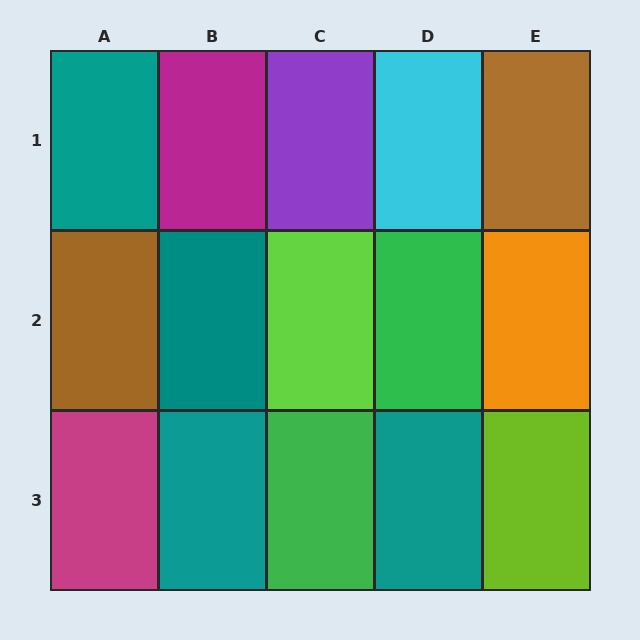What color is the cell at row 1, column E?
Brown.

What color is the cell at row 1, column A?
Teal.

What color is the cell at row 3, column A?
Magenta.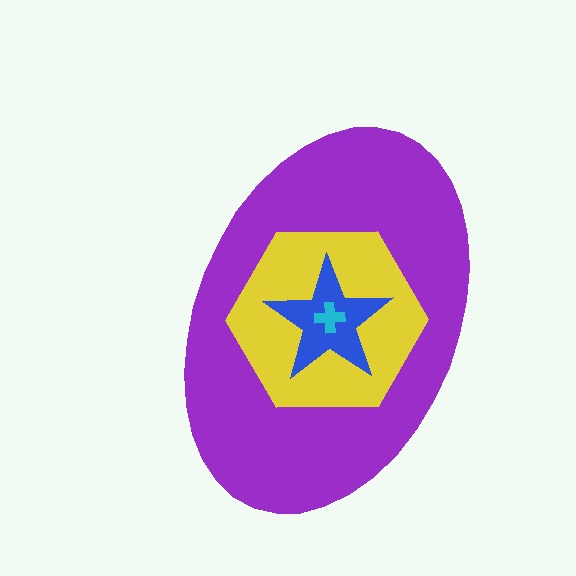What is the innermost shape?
The cyan cross.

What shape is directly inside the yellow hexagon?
The blue star.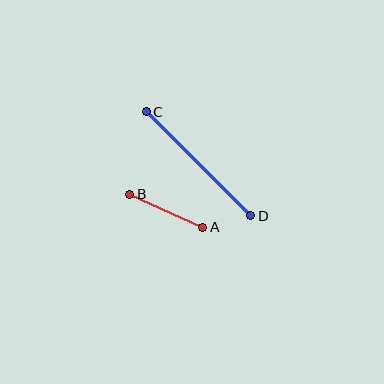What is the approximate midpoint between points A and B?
The midpoint is at approximately (166, 211) pixels.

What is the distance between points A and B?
The distance is approximately 80 pixels.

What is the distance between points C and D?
The distance is approximately 147 pixels.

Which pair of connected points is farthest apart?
Points C and D are farthest apart.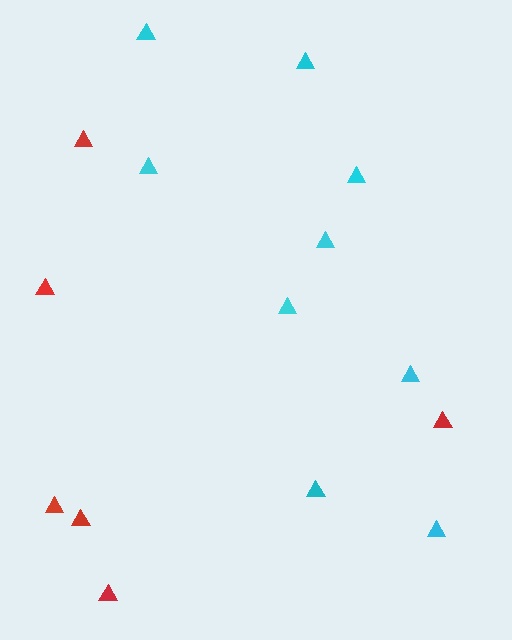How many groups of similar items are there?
There are 2 groups: one group of red triangles (6) and one group of cyan triangles (9).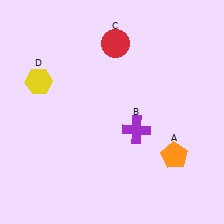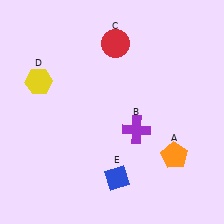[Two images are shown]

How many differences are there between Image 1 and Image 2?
There is 1 difference between the two images.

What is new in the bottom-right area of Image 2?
A blue diamond (E) was added in the bottom-right area of Image 2.